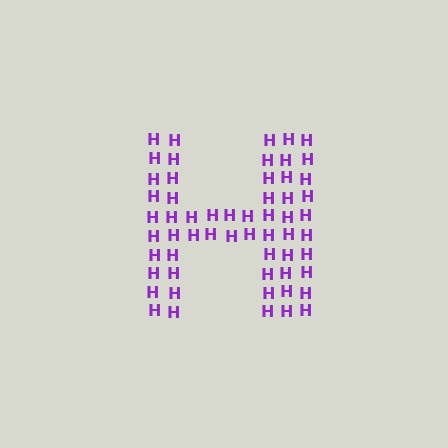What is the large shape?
The large shape is the letter H.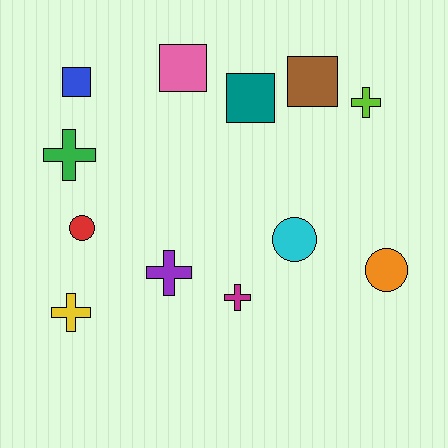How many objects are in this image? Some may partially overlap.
There are 12 objects.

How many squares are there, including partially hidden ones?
There are 4 squares.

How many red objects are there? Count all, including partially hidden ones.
There is 1 red object.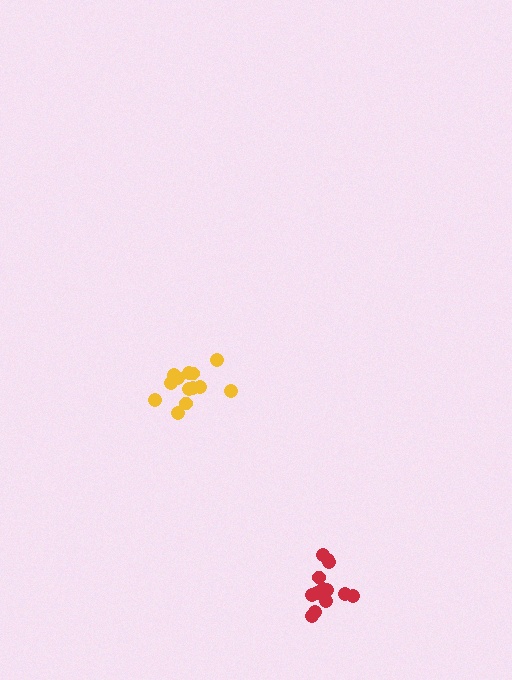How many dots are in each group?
Group 1: 13 dots, Group 2: 13 dots (26 total).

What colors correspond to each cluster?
The clusters are colored: red, yellow.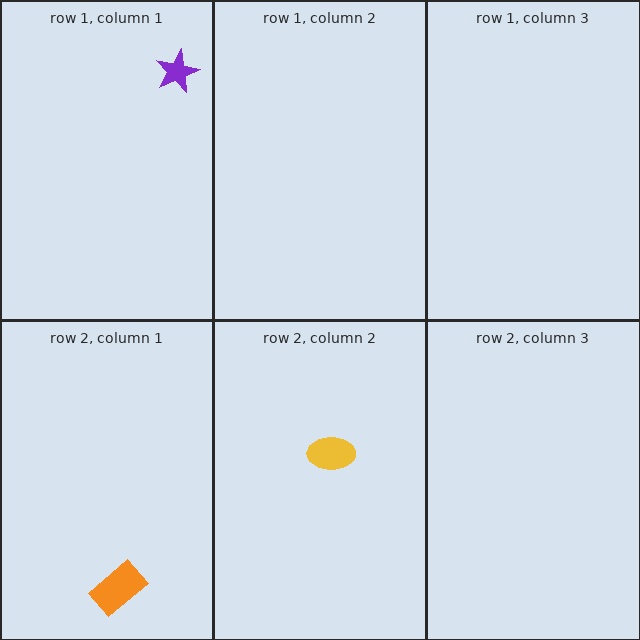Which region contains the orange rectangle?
The row 2, column 1 region.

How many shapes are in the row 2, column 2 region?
1.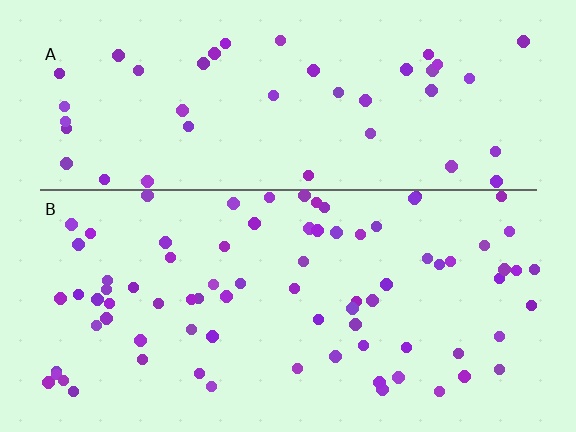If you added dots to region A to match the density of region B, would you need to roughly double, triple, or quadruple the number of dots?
Approximately double.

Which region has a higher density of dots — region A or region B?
B (the bottom).